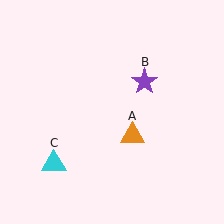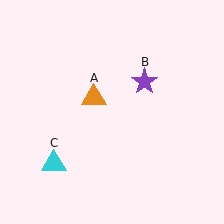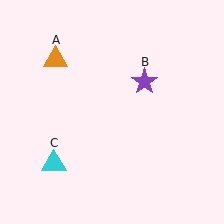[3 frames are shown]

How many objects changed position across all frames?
1 object changed position: orange triangle (object A).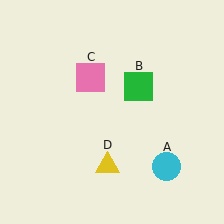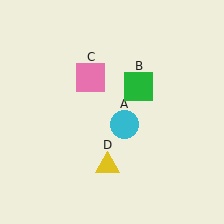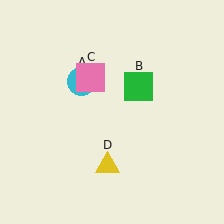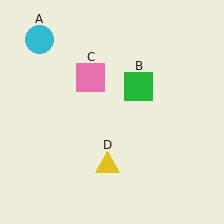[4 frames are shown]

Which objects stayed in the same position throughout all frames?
Green square (object B) and pink square (object C) and yellow triangle (object D) remained stationary.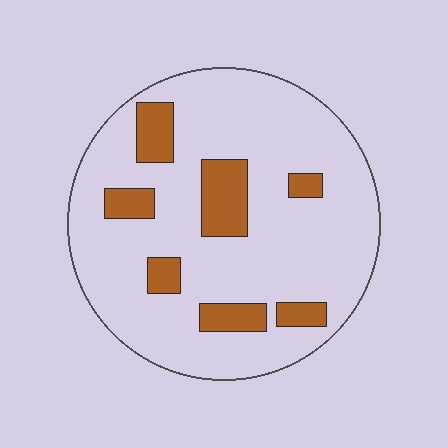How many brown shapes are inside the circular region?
7.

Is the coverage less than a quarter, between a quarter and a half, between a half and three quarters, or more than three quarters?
Less than a quarter.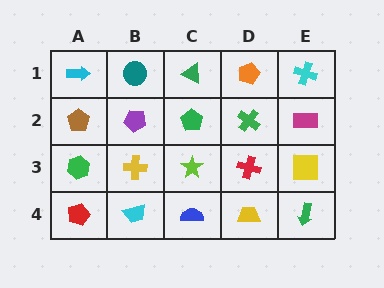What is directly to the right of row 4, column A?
A cyan trapezoid.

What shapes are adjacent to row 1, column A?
A brown pentagon (row 2, column A), a teal circle (row 1, column B).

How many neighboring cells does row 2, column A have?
3.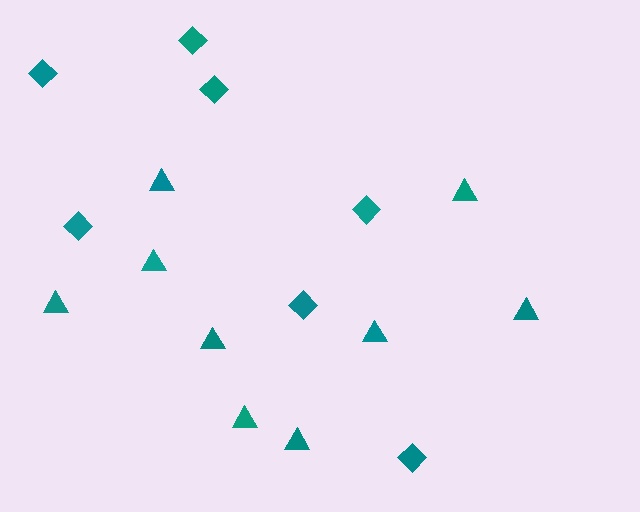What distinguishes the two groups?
There are 2 groups: one group of diamonds (7) and one group of triangles (9).